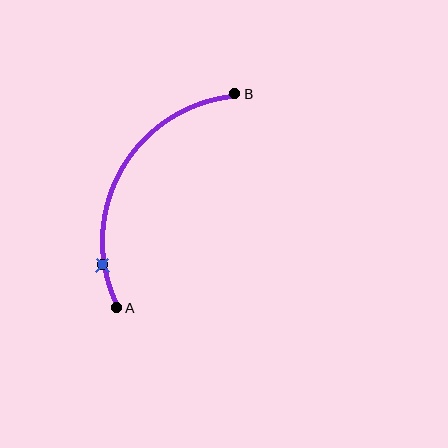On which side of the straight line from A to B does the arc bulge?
The arc bulges to the left of the straight line connecting A and B.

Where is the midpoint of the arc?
The arc midpoint is the point on the curve farthest from the straight line joining A and B. It sits to the left of that line.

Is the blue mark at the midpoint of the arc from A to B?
No. The blue mark lies on the arc but is closer to endpoint A. The arc midpoint would be at the point on the curve equidistant along the arc from both A and B.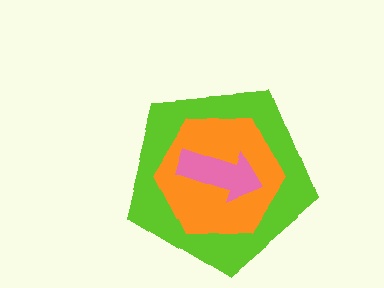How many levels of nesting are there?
3.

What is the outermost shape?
The lime pentagon.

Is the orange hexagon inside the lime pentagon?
Yes.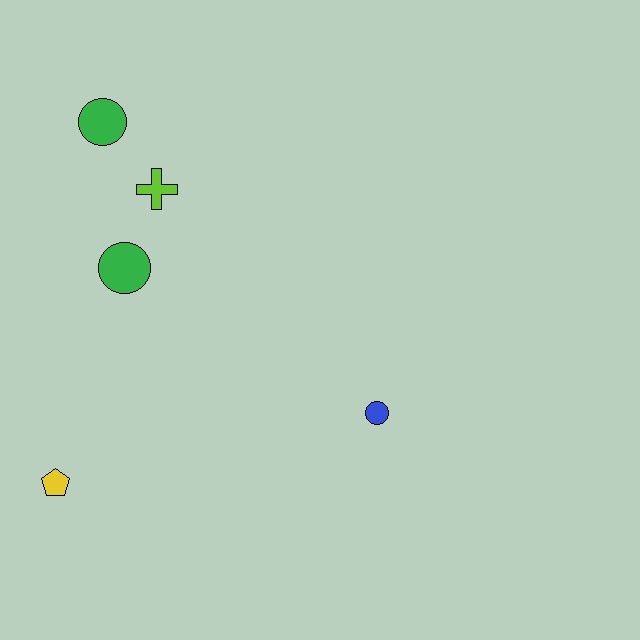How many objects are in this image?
There are 5 objects.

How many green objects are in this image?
There are 2 green objects.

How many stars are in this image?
There are no stars.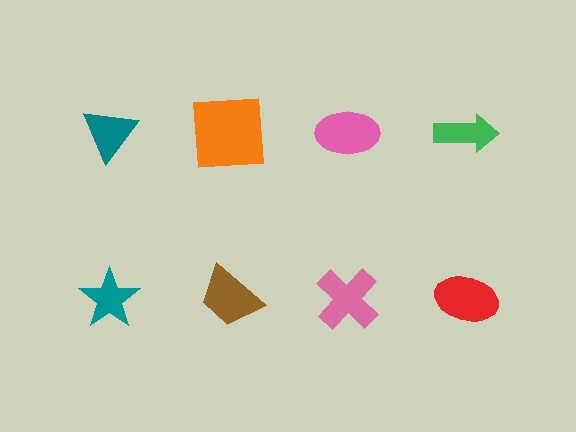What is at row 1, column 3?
A pink ellipse.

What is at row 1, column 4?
A green arrow.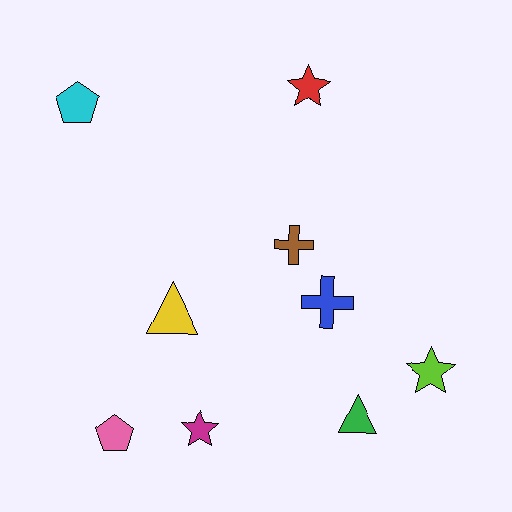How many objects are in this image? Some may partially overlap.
There are 9 objects.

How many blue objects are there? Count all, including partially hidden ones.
There is 1 blue object.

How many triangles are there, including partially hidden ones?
There are 2 triangles.